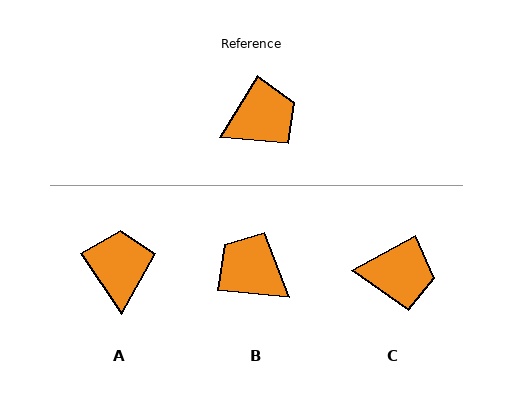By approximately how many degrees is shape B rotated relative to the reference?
Approximately 116 degrees counter-clockwise.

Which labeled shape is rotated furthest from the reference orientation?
B, about 116 degrees away.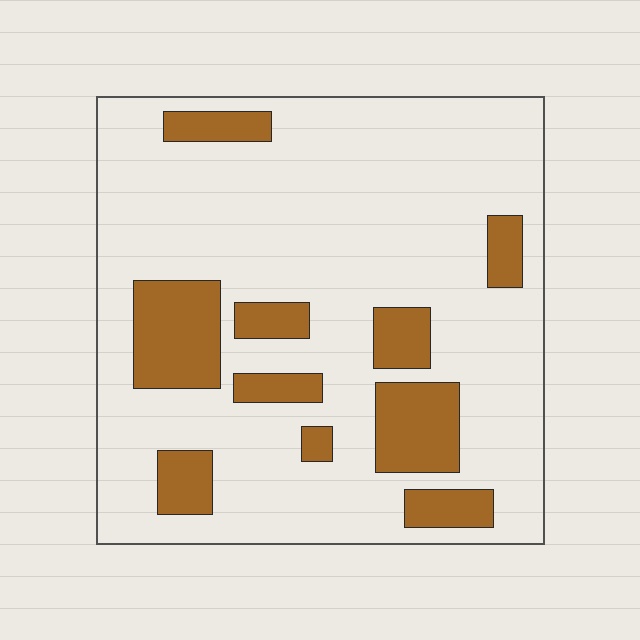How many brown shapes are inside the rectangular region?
10.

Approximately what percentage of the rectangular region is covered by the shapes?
Approximately 20%.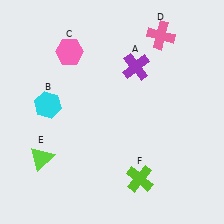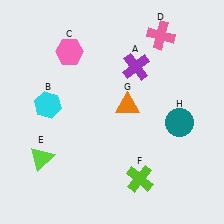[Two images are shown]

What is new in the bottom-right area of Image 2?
A teal circle (H) was added in the bottom-right area of Image 2.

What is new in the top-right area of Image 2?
An orange triangle (G) was added in the top-right area of Image 2.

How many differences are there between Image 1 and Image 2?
There are 2 differences between the two images.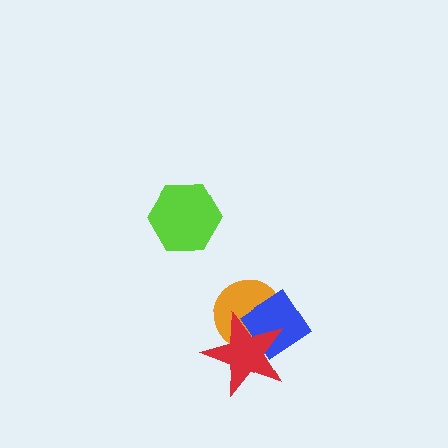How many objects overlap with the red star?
2 objects overlap with the red star.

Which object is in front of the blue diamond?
The red star is in front of the blue diamond.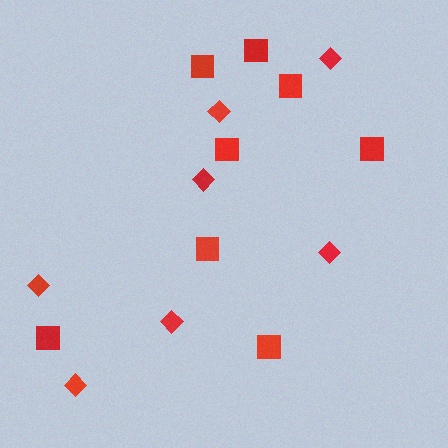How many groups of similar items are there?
There are 2 groups: one group of diamonds (7) and one group of squares (8).